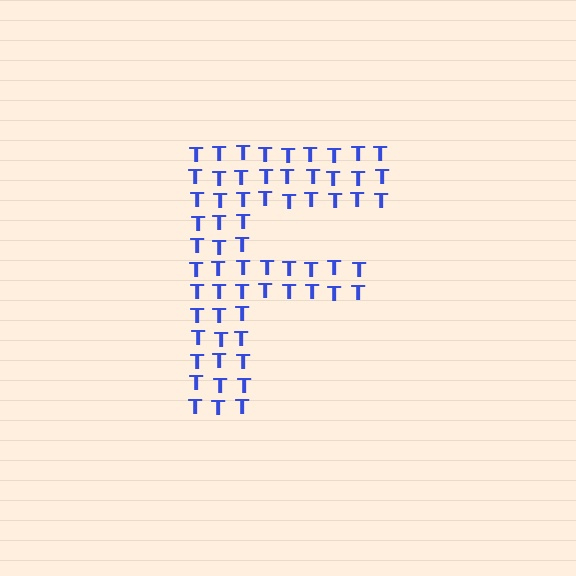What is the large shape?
The large shape is the letter F.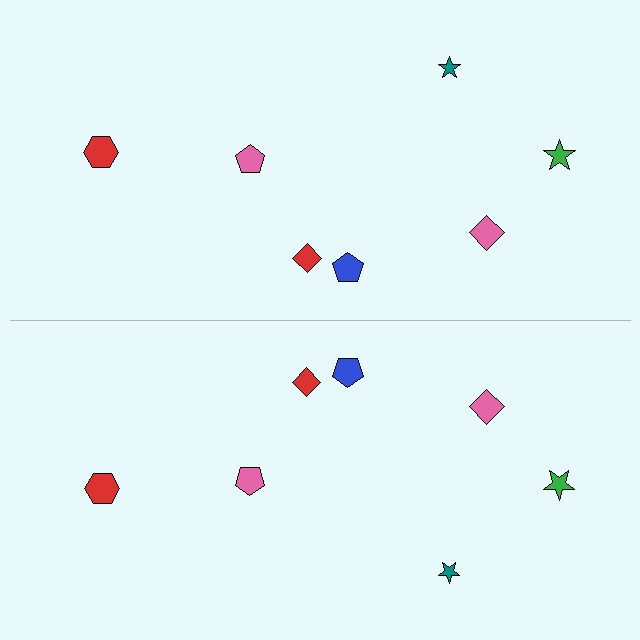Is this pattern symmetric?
Yes, this pattern has bilateral (reflection) symmetry.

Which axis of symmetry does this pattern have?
The pattern has a horizontal axis of symmetry running through the center of the image.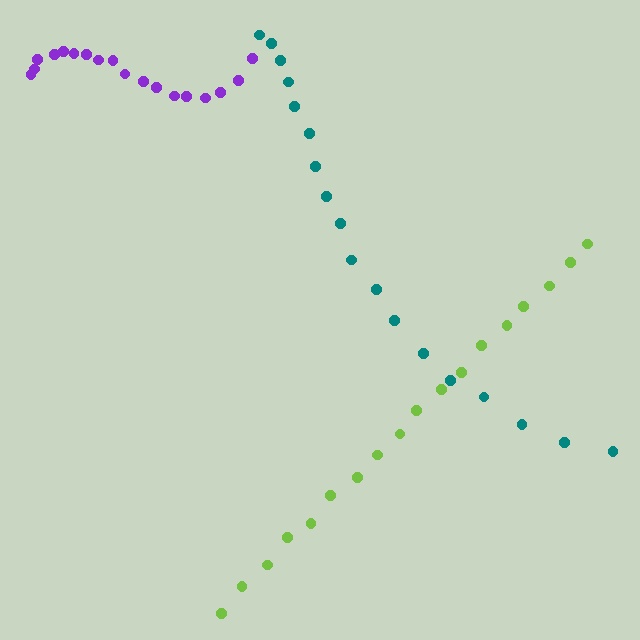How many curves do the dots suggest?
There are 3 distinct paths.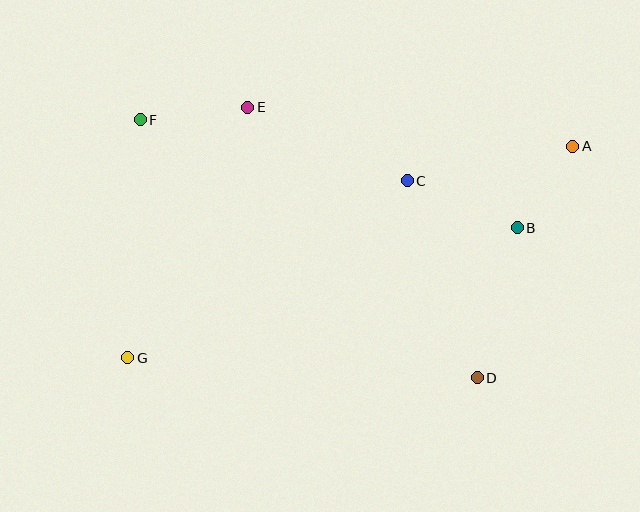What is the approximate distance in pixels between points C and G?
The distance between C and G is approximately 331 pixels.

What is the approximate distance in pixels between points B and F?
The distance between B and F is approximately 392 pixels.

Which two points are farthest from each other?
Points A and G are farthest from each other.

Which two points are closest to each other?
Points A and B are closest to each other.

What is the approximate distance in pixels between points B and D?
The distance between B and D is approximately 155 pixels.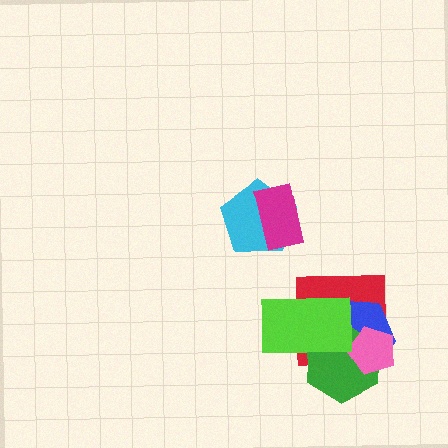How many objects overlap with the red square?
4 objects overlap with the red square.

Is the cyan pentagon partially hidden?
Yes, it is partially covered by another shape.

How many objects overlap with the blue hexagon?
4 objects overlap with the blue hexagon.